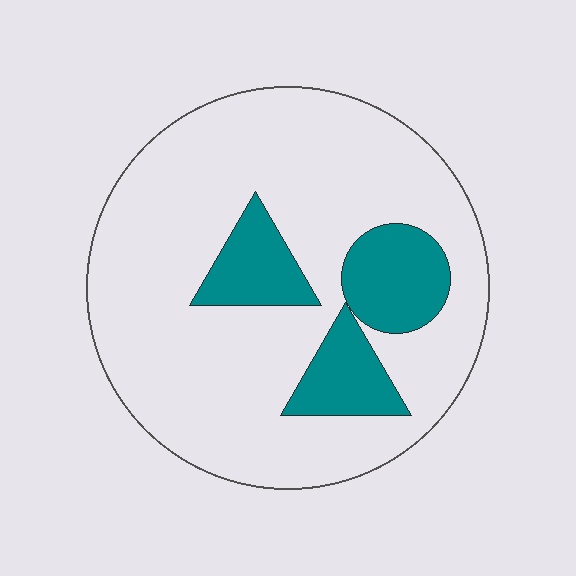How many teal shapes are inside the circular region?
3.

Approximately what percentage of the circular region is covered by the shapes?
Approximately 20%.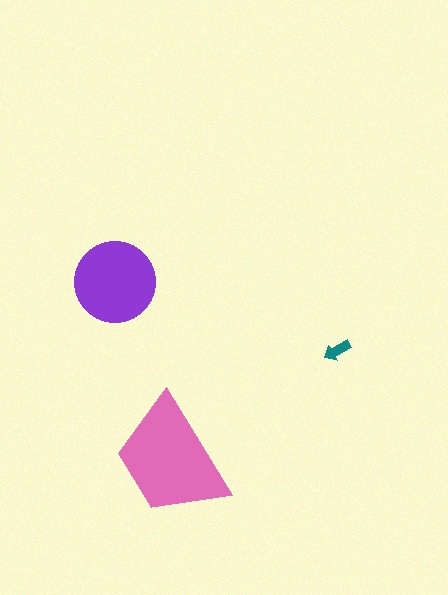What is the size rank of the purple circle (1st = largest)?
2nd.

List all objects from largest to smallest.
The pink trapezoid, the purple circle, the teal arrow.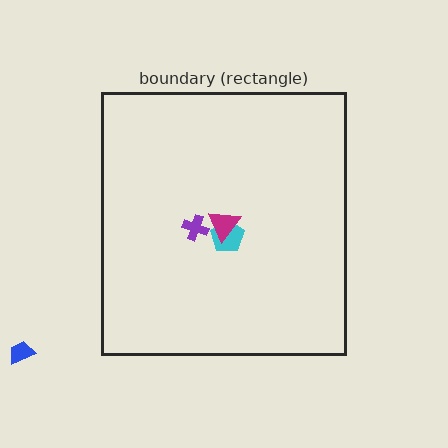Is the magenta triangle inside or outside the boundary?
Inside.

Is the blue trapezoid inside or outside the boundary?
Outside.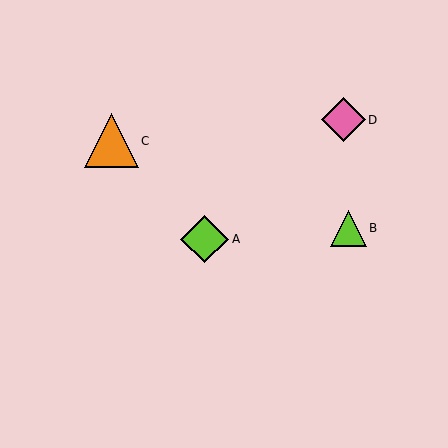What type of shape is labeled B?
Shape B is a lime triangle.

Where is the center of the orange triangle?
The center of the orange triangle is at (111, 141).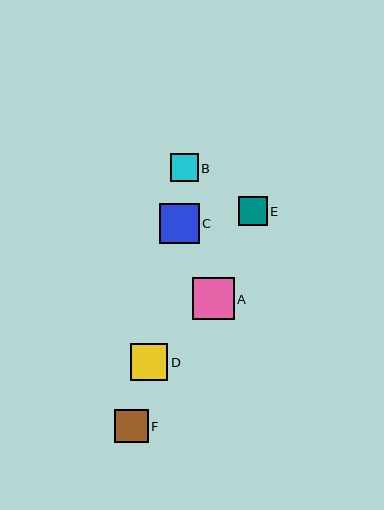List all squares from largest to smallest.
From largest to smallest: A, C, D, F, E, B.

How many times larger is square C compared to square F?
Square C is approximately 1.2 times the size of square F.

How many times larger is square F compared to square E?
Square F is approximately 1.2 times the size of square E.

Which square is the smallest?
Square B is the smallest with a size of approximately 28 pixels.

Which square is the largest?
Square A is the largest with a size of approximately 42 pixels.